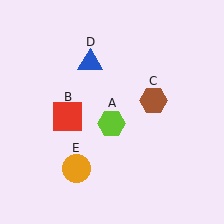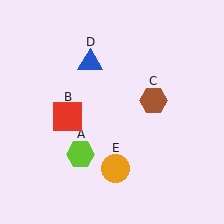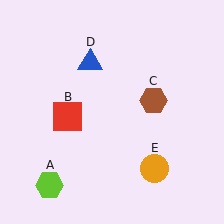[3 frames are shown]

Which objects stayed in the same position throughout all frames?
Red square (object B) and brown hexagon (object C) and blue triangle (object D) remained stationary.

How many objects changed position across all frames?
2 objects changed position: lime hexagon (object A), orange circle (object E).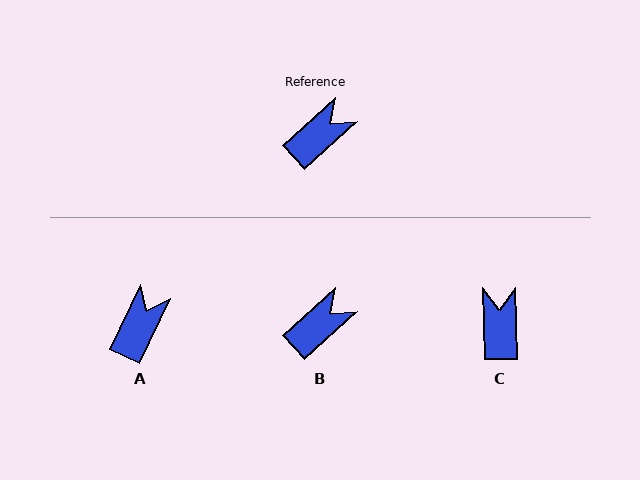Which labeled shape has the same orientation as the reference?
B.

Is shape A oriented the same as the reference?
No, it is off by about 22 degrees.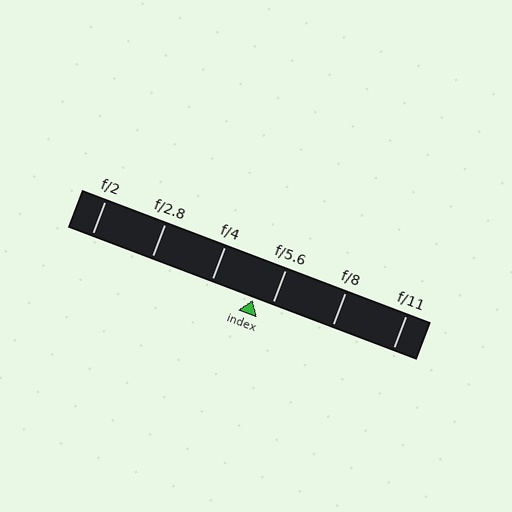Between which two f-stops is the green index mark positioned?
The index mark is between f/4 and f/5.6.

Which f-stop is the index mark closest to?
The index mark is closest to f/5.6.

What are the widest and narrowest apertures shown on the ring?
The widest aperture shown is f/2 and the narrowest is f/11.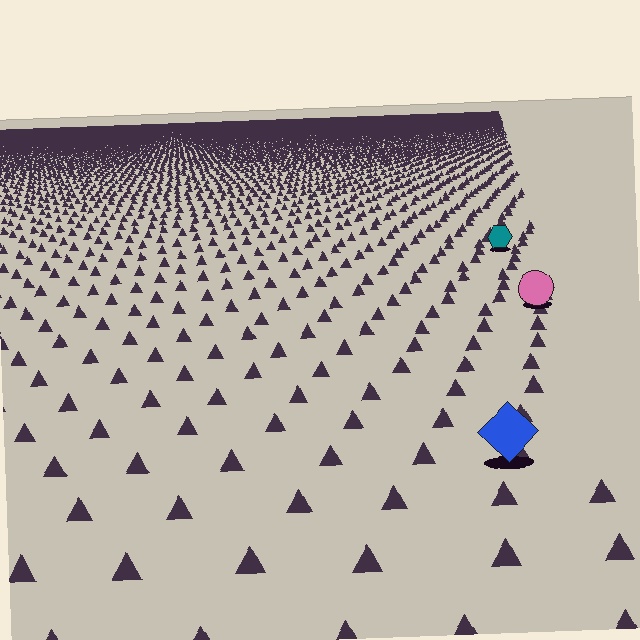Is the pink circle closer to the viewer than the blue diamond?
No. The blue diamond is closer — you can tell from the texture gradient: the ground texture is coarser near it.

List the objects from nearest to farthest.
From nearest to farthest: the blue diamond, the pink circle, the teal hexagon.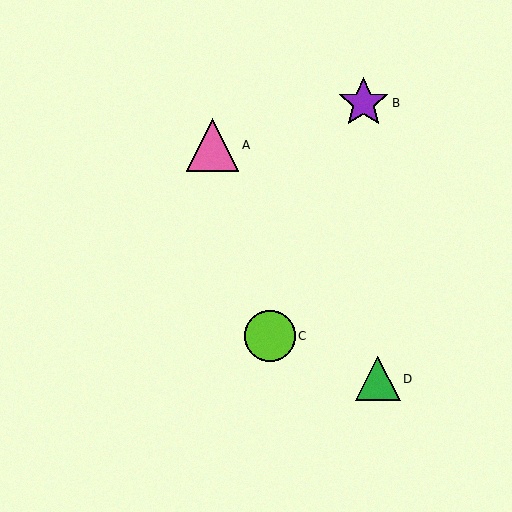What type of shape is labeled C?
Shape C is a lime circle.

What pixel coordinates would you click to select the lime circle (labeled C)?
Click at (270, 336) to select the lime circle C.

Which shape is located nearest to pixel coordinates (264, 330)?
The lime circle (labeled C) at (270, 336) is nearest to that location.